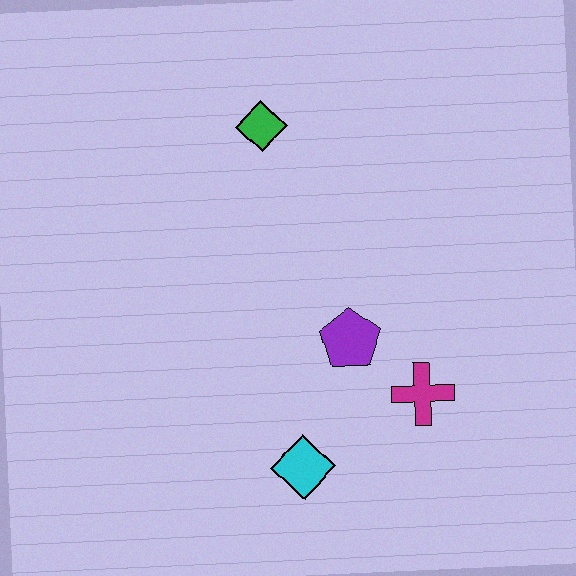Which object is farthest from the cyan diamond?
The green diamond is farthest from the cyan diamond.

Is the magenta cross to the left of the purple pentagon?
No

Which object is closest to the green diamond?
The purple pentagon is closest to the green diamond.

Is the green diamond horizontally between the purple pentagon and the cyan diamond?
No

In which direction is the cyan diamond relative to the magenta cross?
The cyan diamond is to the left of the magenta cross.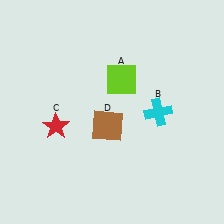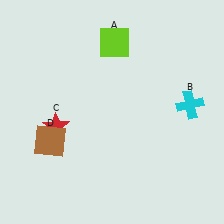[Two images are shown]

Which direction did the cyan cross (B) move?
The cyan cross (B) moved right.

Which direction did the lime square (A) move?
The lime square (A) moved up.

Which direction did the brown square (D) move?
The brown square (D) moved left.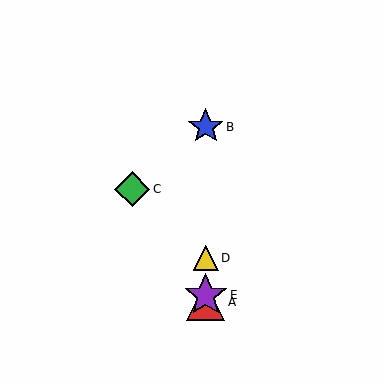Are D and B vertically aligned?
Yes, both are at x≈206.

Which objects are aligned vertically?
Objects A, B, D, E are aligned vertically.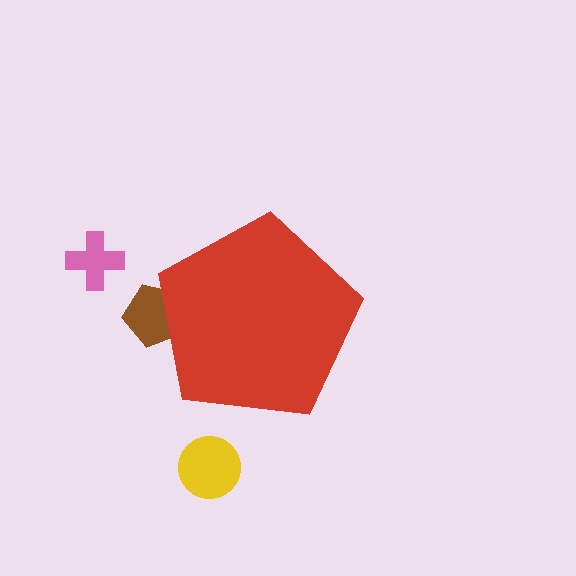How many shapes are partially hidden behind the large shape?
1 shape is partially hidden.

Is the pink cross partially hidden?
No, the pink cross is fully visible.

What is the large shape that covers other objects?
A red pentagon.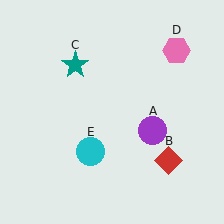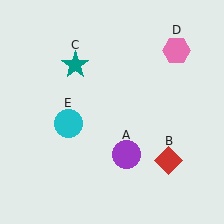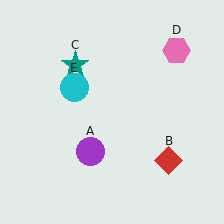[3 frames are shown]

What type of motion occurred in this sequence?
The purple circle (object A), cyan circle (object E) rotated clockwise around the center of the scene.